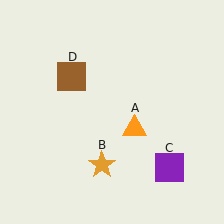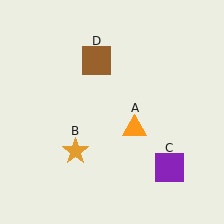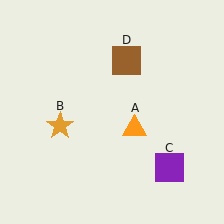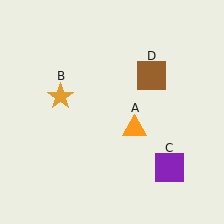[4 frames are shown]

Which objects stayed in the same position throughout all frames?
Orange triangle (object A) and purple square (object C) remained stationary.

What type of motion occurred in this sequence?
The orange star (object B), brown square (object D) rotated clockwise around the center of the scene.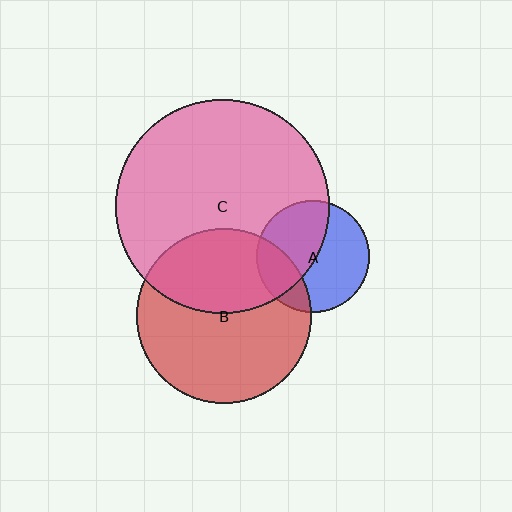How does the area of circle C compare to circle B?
Approximately 1.5 times.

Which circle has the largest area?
Circle C (pink).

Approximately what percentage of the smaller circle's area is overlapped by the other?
Approximately 25%.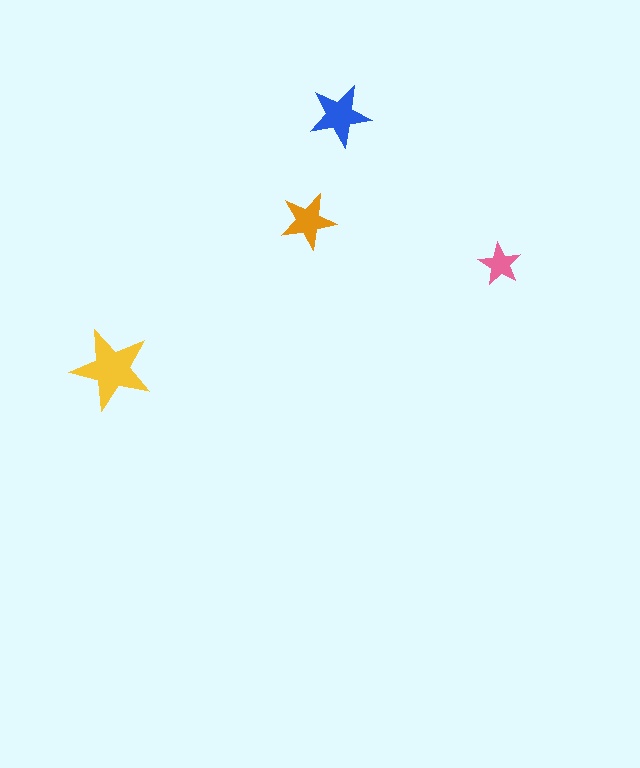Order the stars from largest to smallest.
the yellow one, the blue one, the orange one, the pink one.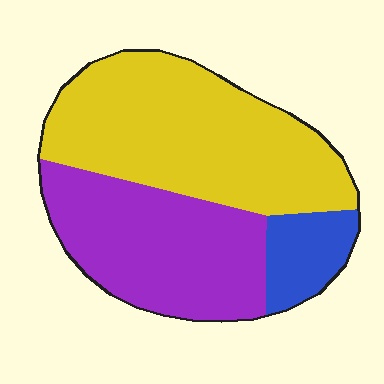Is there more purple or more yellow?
Yellow.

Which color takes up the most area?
Yellow, at roughly 50%.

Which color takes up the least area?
Blue, at roughly 10%.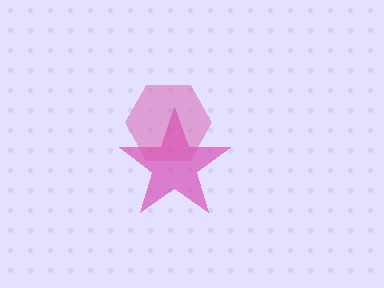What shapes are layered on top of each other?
The layered shapes are: a magenta star, a pink hexagon.